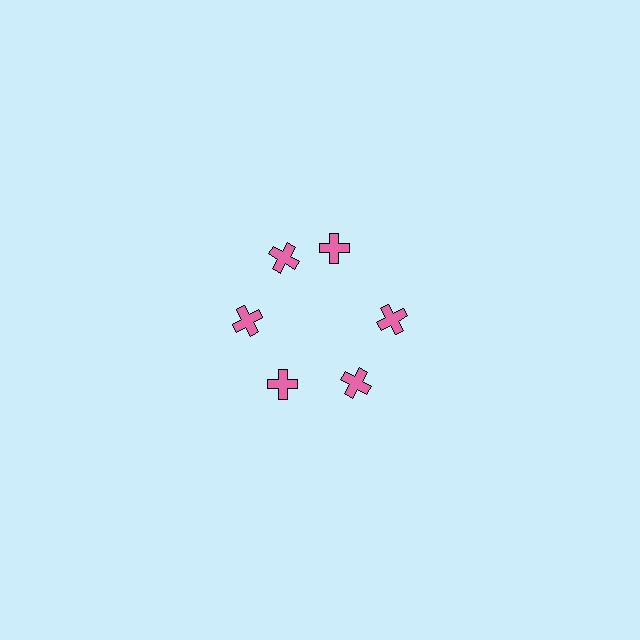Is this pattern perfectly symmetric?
No. The 6 pink crosses are arranged in a ring, but one element near the 1 o'clock position is rotated out of alignment along the ring, breaking the 6-fold rotational symmetry.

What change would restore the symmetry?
The symmetry would be restored by rotating it back into even spacing with its neighbors so that all 6 crosses sit at equal angles and equal distance from the center.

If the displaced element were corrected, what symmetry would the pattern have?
It would have 6-fold rotational symmetry — the pattern would map onto itself every 60 degrees.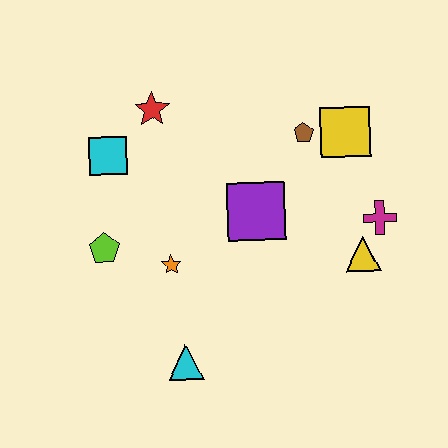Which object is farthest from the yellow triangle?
The cyan square is farthest from the yellow triangle.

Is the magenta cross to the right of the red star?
Yes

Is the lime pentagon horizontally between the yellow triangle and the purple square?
No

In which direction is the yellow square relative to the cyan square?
The yellow square is to the right of the cyan square.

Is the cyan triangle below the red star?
Yes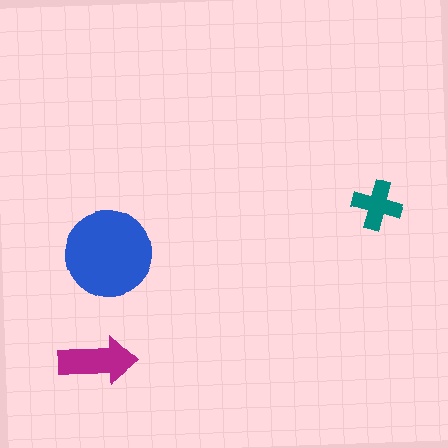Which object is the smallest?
The teal cross.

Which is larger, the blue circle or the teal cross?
The blue circle.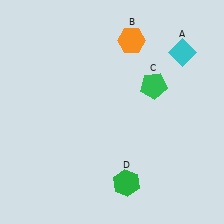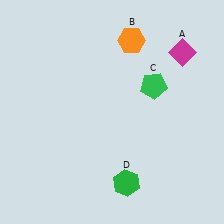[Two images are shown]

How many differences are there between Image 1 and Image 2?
There is 1 difference between the two images.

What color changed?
The diamond (A) changed from cyan in Image 1 to magenta in Image 2.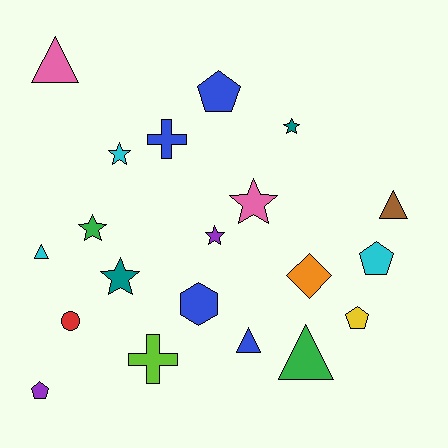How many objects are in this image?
There are 20 objects.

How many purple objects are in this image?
There are 2 purple objects.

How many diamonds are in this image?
There is 1 diamond.